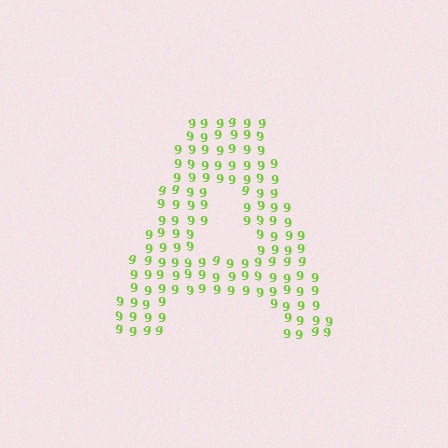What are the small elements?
The small elements are digit 9's.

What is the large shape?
The large shape is the letter A.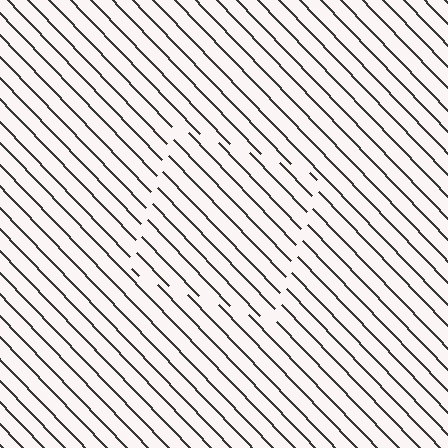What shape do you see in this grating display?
An illusory square. The interior of the shape contains the same grating, shifted by half a period — the contour is defined by the phase discontinuity where line-ends from the inner and outer gratings abut.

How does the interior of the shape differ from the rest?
The interior of the shape contains the same grating, shifted by half a period — the contour is defined by the phase discontinuity where line-ends from the inner and outer gratings abut.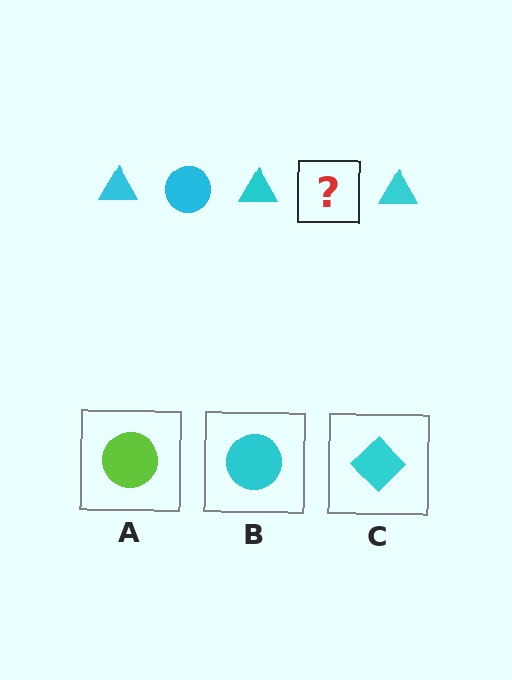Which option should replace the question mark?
Option B.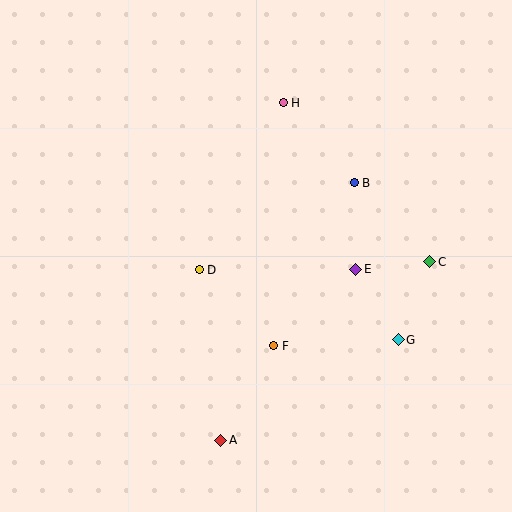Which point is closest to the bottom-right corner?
Point G is closest to the bottom-right corner.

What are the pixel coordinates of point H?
Point H is at (283, 103).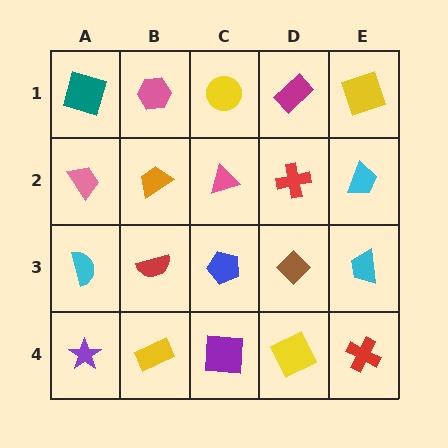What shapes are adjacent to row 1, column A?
A pink trapezoid (row 2, column A), a pink hexagon (row 1, column B).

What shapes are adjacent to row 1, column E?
A cyan trapezoid (row 2, column E), a magenta rectangle (row 1, column D).